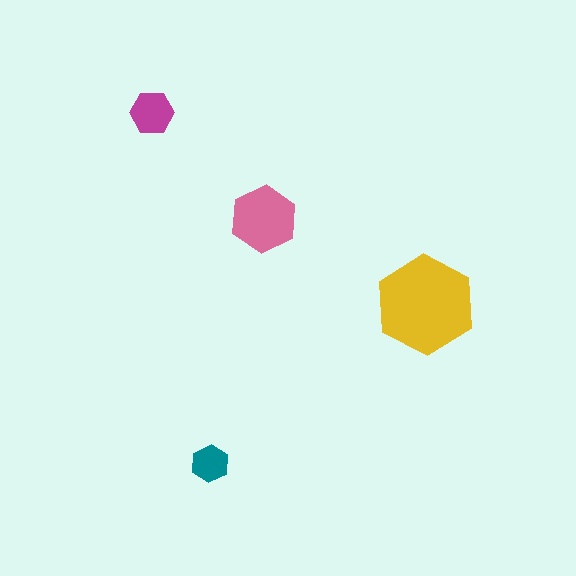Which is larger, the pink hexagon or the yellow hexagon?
The yellow one.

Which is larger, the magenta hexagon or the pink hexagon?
The pink one.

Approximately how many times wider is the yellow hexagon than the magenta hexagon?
About 2.5 times wider.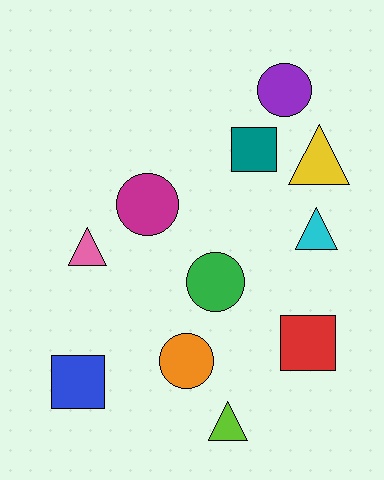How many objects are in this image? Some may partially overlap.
There are 11 objects.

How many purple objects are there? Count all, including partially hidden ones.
There is 1 purple object.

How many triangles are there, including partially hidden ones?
There are 4 triangles.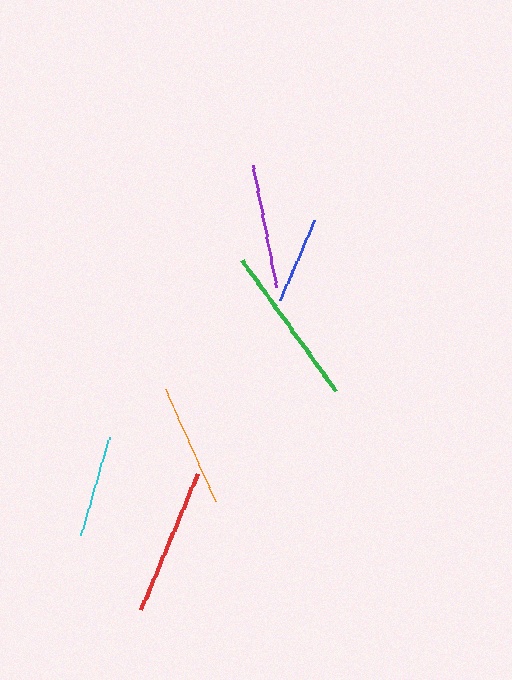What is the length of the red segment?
The red segment is approximately 147 pixels long.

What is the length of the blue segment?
The blue segment is approximately 87 pixels long.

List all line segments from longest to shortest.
From longest to shortest: green, red, purple, orange, cyan, blue.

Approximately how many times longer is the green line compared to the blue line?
The green line is approximately 1.8 times the length of the blue line.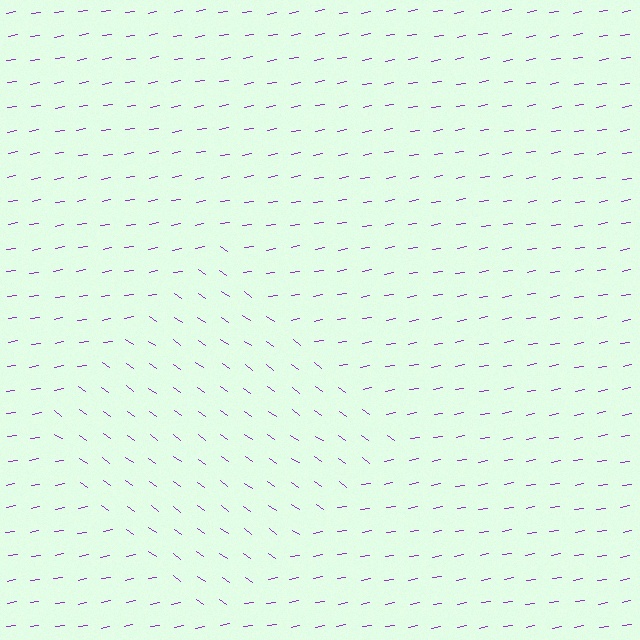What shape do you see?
I see a diamond.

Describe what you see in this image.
The image is filled with small purple line segments. A diamond region in the image has lines oriented differently from the surrounding lines, creating a visible texture boundary.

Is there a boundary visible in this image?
Yes, there is a texture boundary formed by a change in line orientation.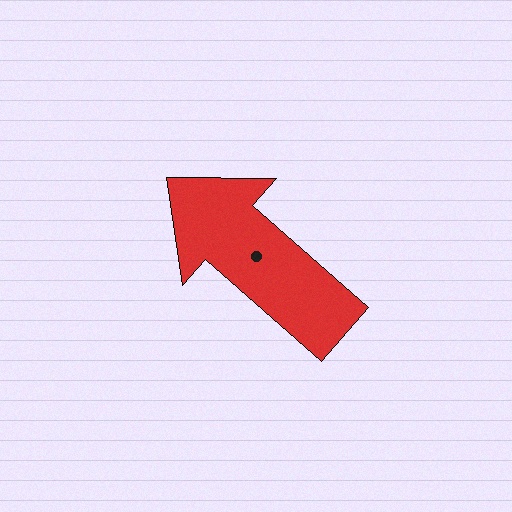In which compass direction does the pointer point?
Northwest.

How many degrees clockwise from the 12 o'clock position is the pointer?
Approximately 311 degrees.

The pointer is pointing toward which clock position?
Roughly 10 o'clock.